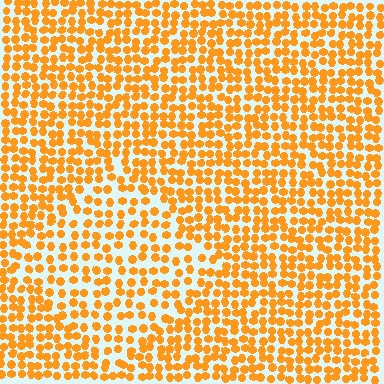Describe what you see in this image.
The image contains small orange elements arranged at two different densities. A diamond-shaped region is visible where the elements are less densely packed than the surrounding area.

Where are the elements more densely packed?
The elements are more densely packed outside the diamond boundary.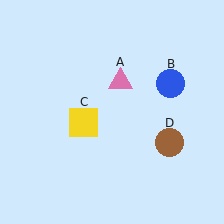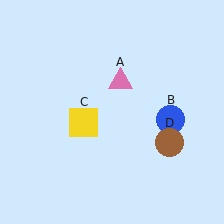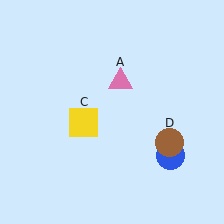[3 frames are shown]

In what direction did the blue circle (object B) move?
The blue circle (object B) moved down.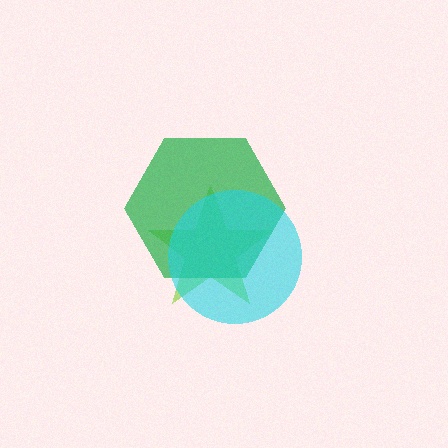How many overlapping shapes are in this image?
There are 3 overlapping shapes in the image.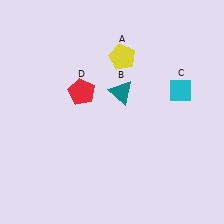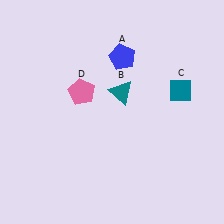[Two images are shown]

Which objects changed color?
A changed from yellow to blue. C changed from cyan to teal. D changed from red to pink.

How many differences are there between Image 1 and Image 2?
There are 3 differences between the two images.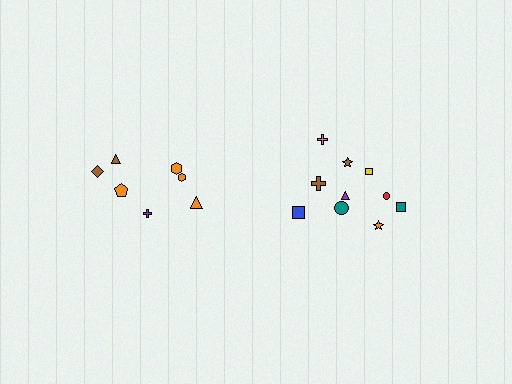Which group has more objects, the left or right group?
The right group.